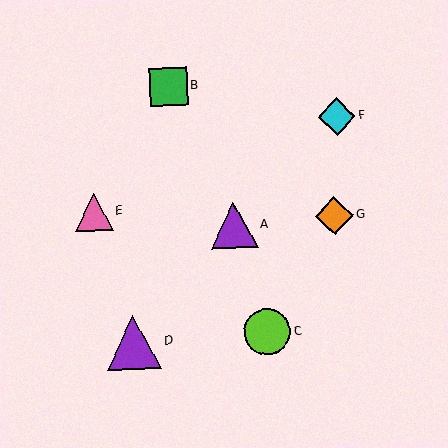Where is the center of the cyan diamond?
The center of the cyan diamond is at (337, 116).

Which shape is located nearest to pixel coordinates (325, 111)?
The cyan diamond (labeled F) at (337, 116) is nearest to that location.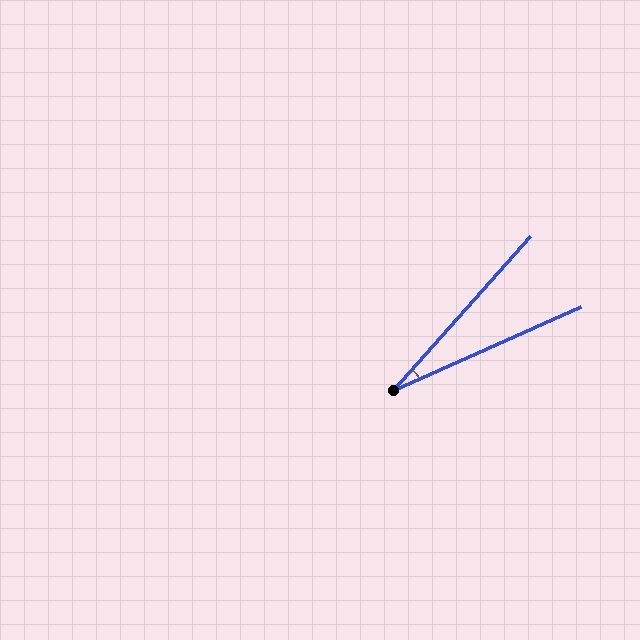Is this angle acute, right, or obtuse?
It is acute.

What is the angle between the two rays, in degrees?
Approximately 25 degrees.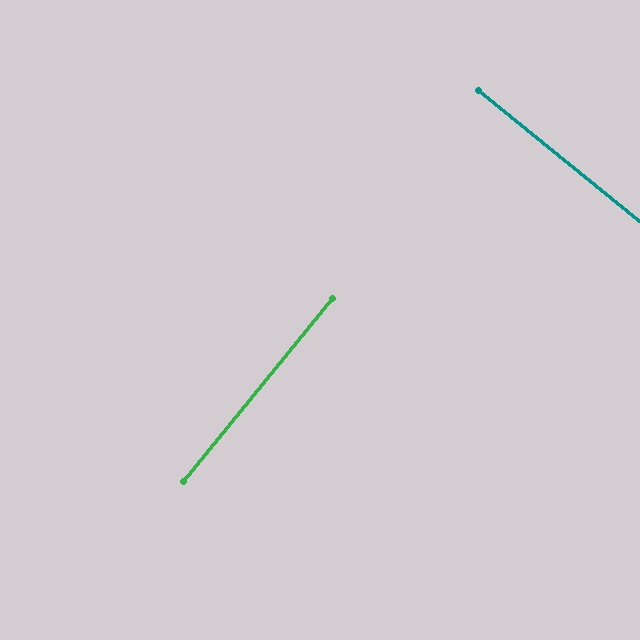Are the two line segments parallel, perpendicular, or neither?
Perpendicular — they meet at approximately 90°.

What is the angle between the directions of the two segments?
Approximately 90 degrees.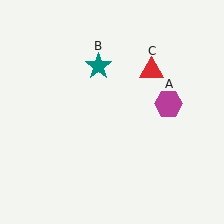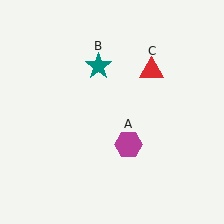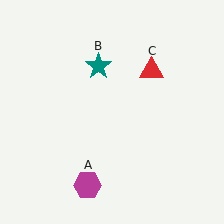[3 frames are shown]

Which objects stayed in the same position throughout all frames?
Teal star (object B) and red triangle (object C) remained stationary.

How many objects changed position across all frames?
1 object changed position: magenta hexagon (object A).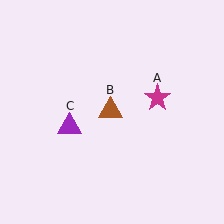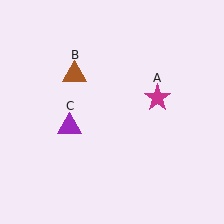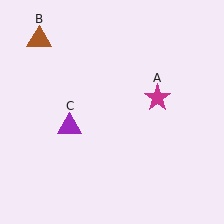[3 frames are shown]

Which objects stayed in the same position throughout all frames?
Magenta star (object A) and purple triangle (object C) remained stationary.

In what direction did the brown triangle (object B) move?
The brown triangle (object B) moved up and to the left.